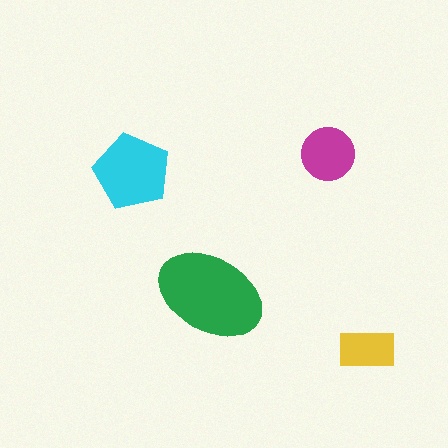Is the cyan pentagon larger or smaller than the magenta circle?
Larger.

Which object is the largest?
The green ellipse.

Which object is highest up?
The magenta circle is topmost.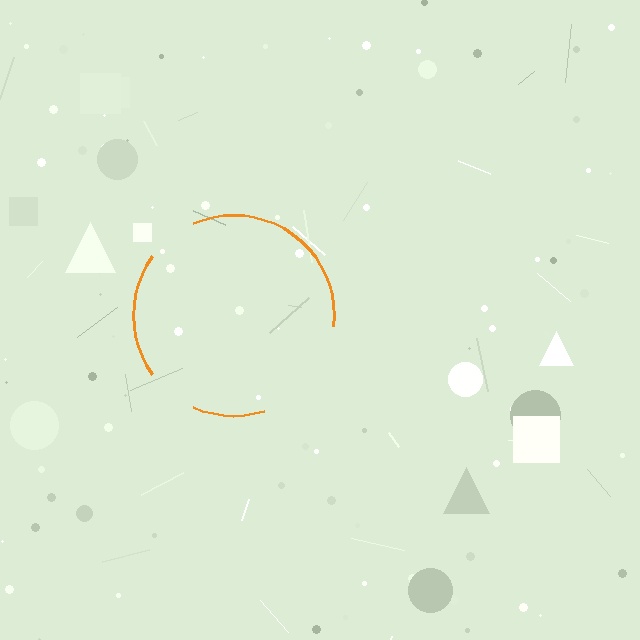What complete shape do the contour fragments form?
The contour fragments form a circle.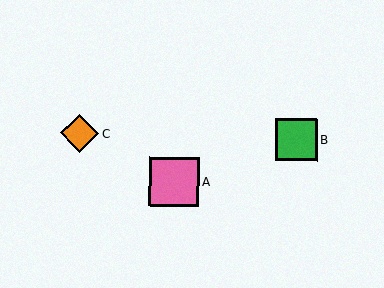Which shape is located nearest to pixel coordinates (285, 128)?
The green square (labeled B) at (296, 140) is nearest to that location.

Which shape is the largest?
The pink square (labeled A) is the largest.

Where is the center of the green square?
The center of the green square is at (296, 140).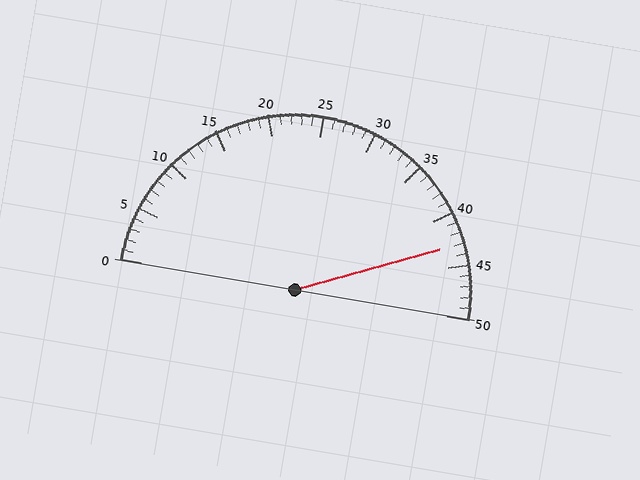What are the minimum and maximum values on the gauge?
The gauge ranges from 0 to 50.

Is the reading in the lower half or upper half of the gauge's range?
The reading is in the upper half of the range (0 to 50).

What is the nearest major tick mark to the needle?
The nearest major tick mark is 45.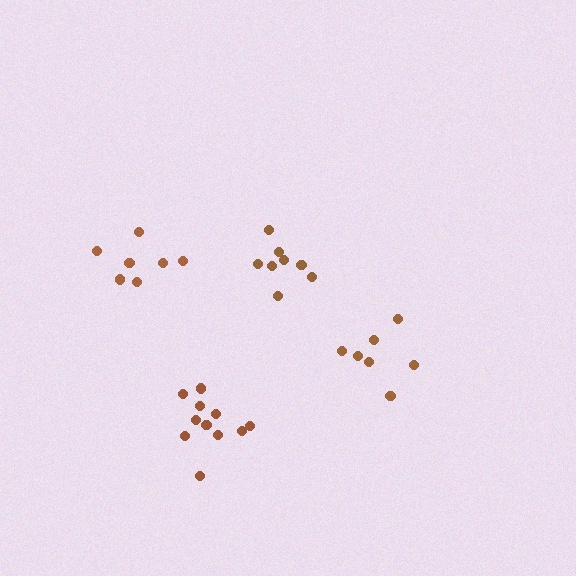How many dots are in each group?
Group 1: 11 dots, Group 2: 7 dots, Group 3: 7 dots, Group 4: 8 dots (33 total).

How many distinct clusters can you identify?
There are 4 distinct clusters.